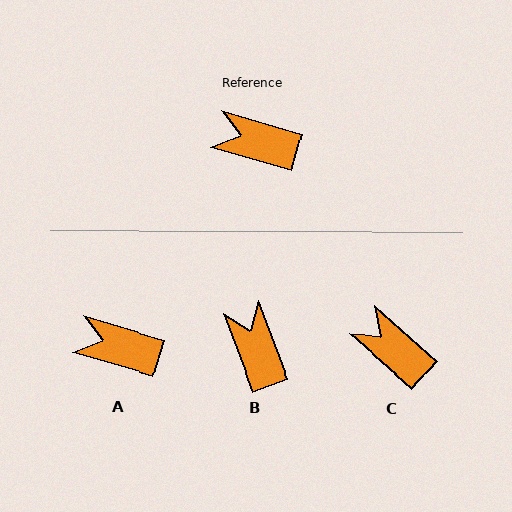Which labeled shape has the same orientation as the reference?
A.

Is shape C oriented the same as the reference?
No, it is off by about 25 degrees.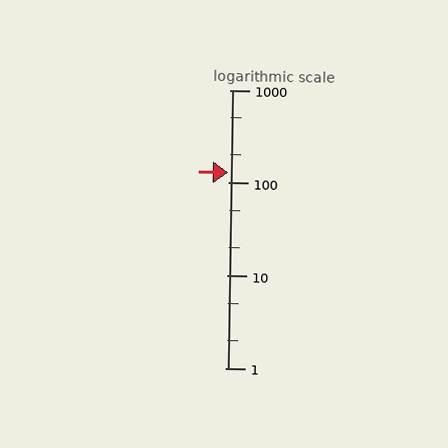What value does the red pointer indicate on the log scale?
The pointer indicates approximately 130.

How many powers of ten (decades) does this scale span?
The scale spans 3 decades, from 1 to 1000.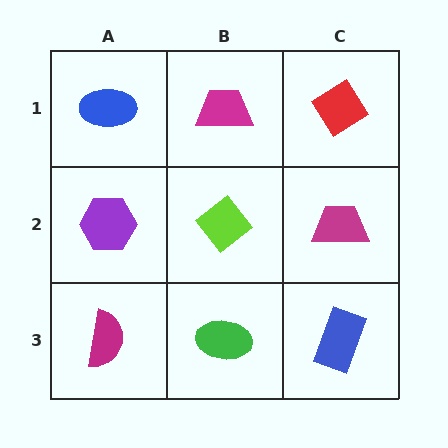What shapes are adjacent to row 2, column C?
A red diamond (row 1, column C), a blue rectangle (row 3, column C), a lime diamond (row 2, column B).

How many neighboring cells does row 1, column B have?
3.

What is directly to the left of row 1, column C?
A magenta trapezoid.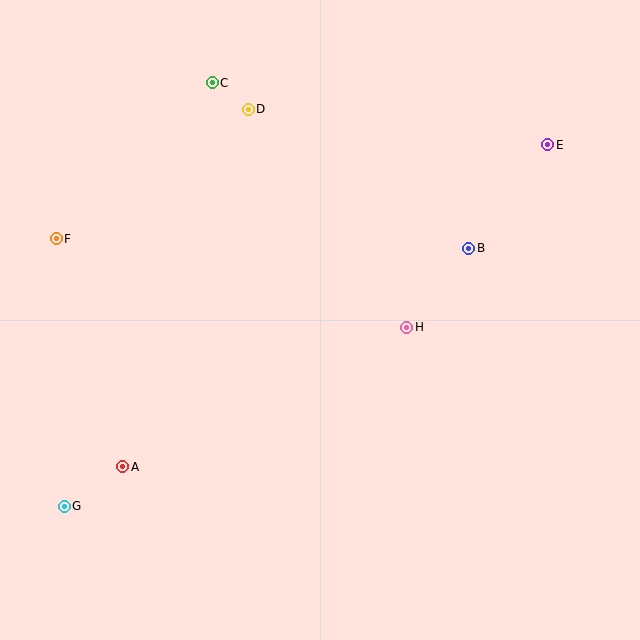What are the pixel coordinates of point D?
Point D is at (248, 109).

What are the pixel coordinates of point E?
Point E is at (548, 145).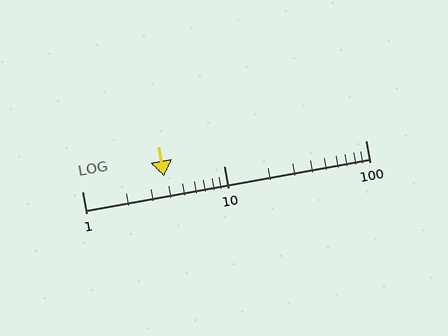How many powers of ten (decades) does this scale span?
The scale spans 2 decades, from 1 to 100.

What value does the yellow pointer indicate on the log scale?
The pointer indicates approximately 3.8.